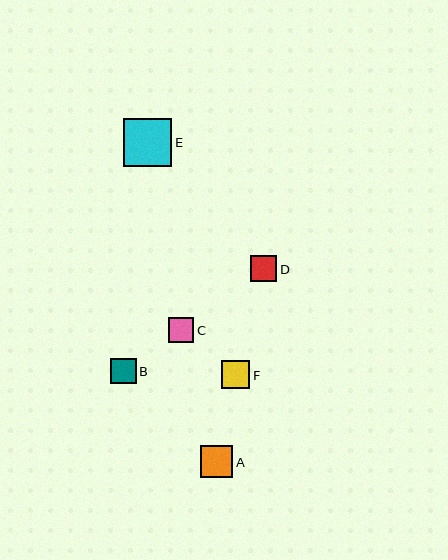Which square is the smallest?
Square C is the smallest with a size of approximately 25 pixels.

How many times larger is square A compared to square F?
Square A is approximately 1.1 times the size of square F.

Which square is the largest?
Square E is the largest with a size of approximately 48 pixels.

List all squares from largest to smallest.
From largest to smallest: E, A, F, D, B, C.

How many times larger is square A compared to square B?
Square A is approximately 1.2 times the size of square B.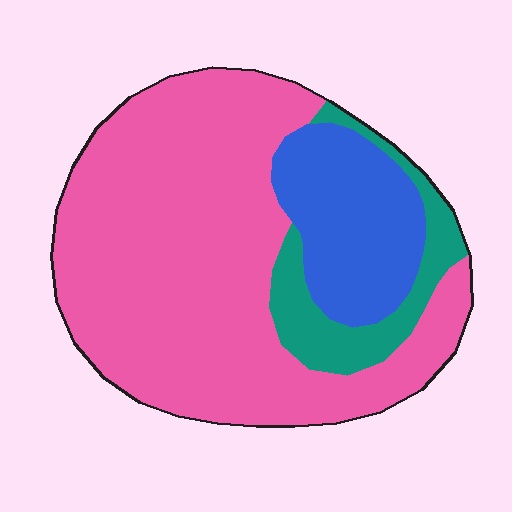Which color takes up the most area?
Pink, at roughly 70%.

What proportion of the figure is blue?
Blue covers around 20% of the figure.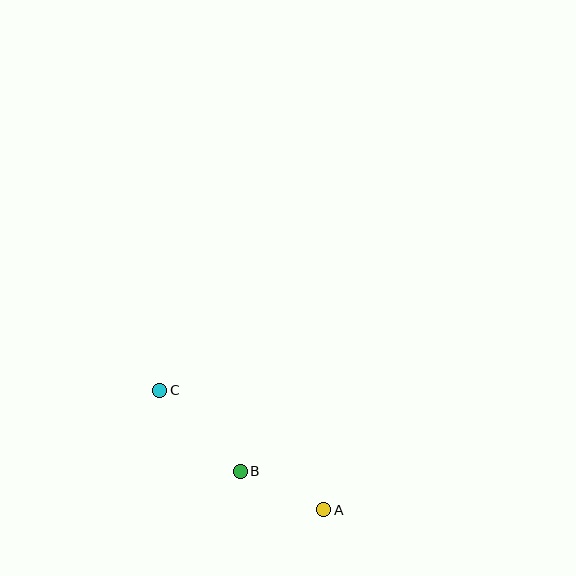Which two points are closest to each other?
Points A and B are closest to each other.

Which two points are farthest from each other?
Points A and C are farthest from each other.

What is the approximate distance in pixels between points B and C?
The distance between B and C is approximately 114 pixels.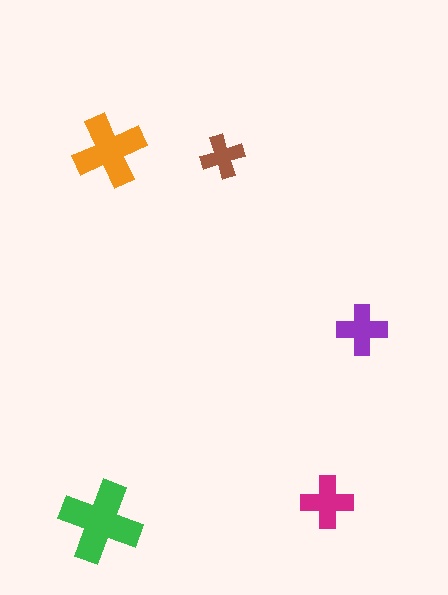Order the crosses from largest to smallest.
the green one, the orange one, the magenta one, the purple one, the brown one.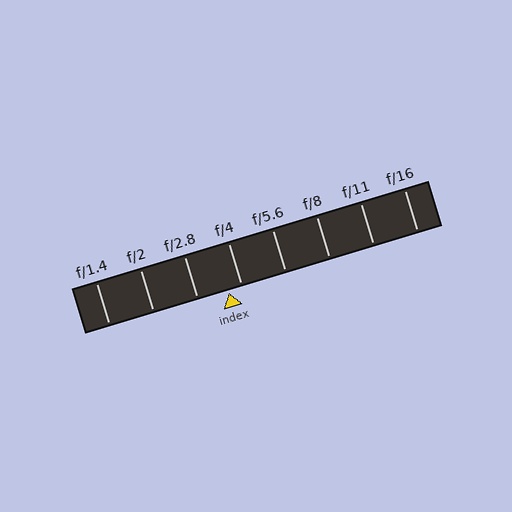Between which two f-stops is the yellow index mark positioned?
The index mark is between f/2.8 and f/4.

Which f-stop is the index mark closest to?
The index mark is closest to f/4.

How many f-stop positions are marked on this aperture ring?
There are 8 f-stop positions marked.